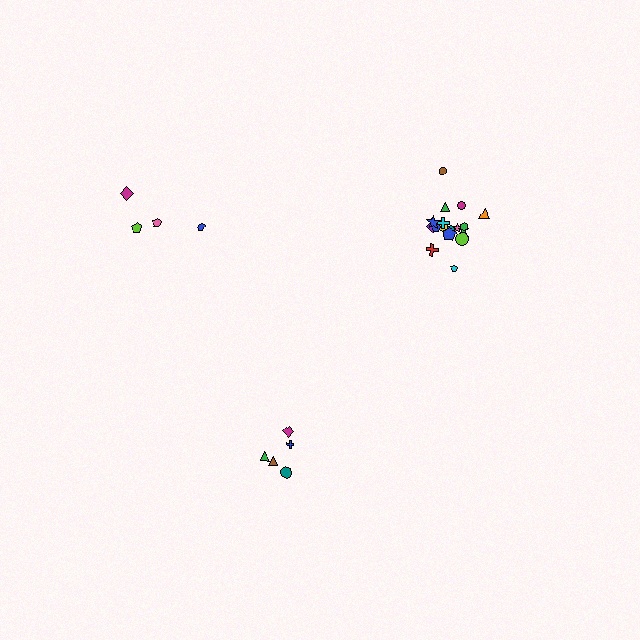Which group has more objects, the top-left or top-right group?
The top-right group.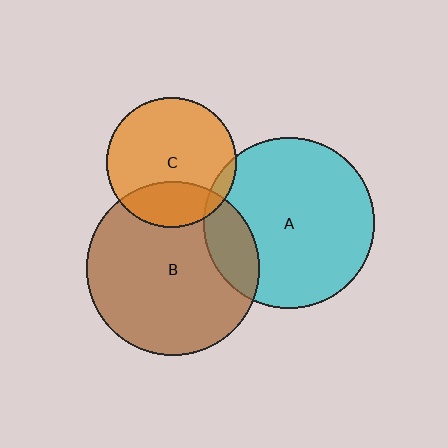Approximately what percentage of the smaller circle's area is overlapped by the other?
Approximately 15%.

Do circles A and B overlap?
Yes.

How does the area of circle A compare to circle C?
Approximately 1.7 times.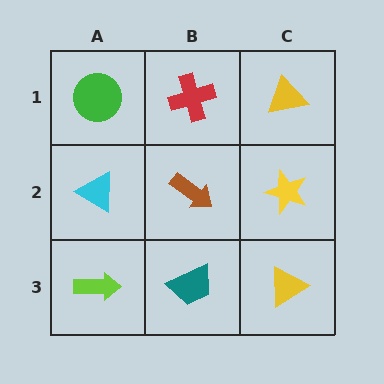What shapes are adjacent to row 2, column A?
A green circle (row 1, column A), a lime arrow (row 3, column A), a brown arrow (row 2, column B).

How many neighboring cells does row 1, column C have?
2.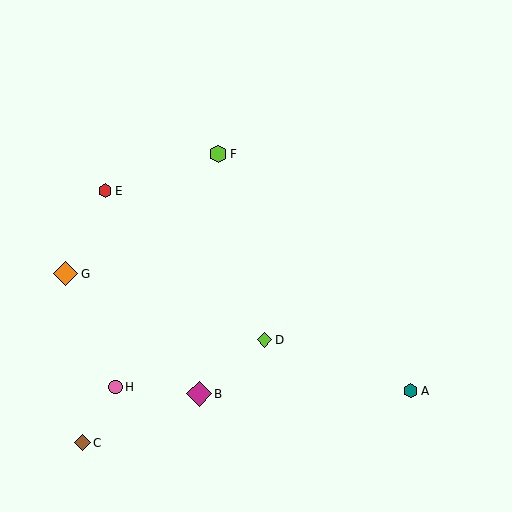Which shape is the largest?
The magenta diamond (labeled B) is the largest.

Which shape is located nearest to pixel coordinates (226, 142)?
The lime hexagon (labeled F) at (218, 154) is nearest to that location.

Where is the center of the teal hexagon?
The center of the teal hexagon is at (411, 391).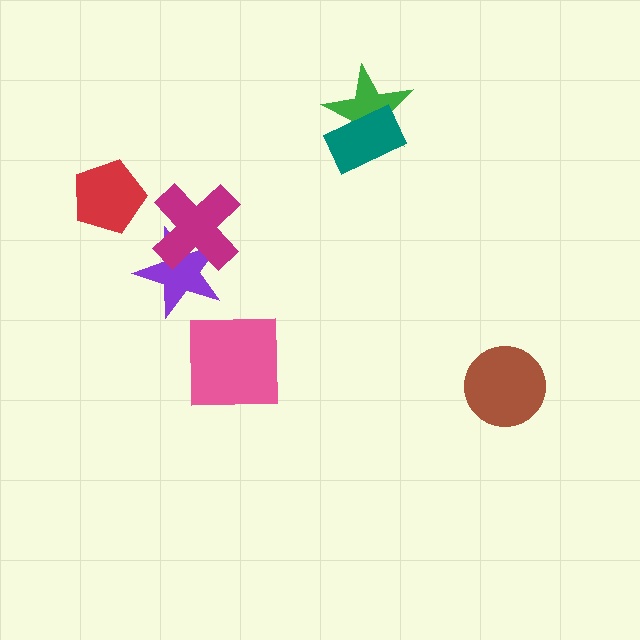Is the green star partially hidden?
Yes, it is partially covered by another shape.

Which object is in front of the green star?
The teal rectangle is in front of the green star.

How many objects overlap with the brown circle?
0 objects overlap with the brown circle.